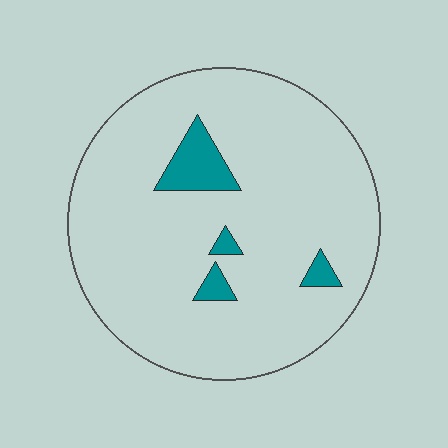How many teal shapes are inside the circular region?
4.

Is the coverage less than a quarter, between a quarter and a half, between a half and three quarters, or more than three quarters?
Less than a quarter.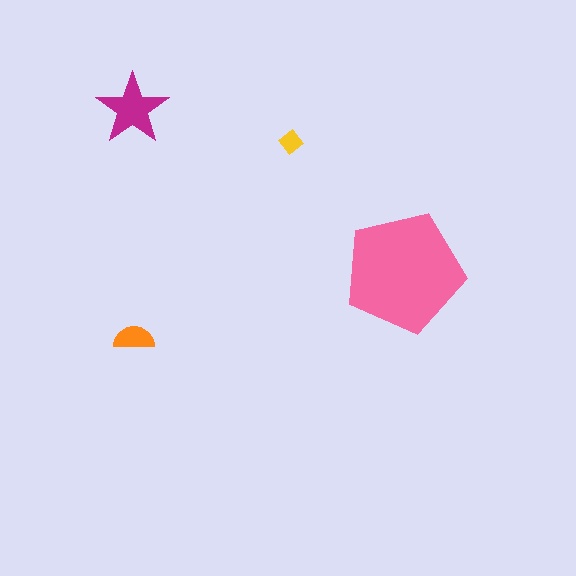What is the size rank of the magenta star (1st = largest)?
2nd.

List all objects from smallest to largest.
The yellow diamond, the orange semicircle, the magenta star, the pink pentagon.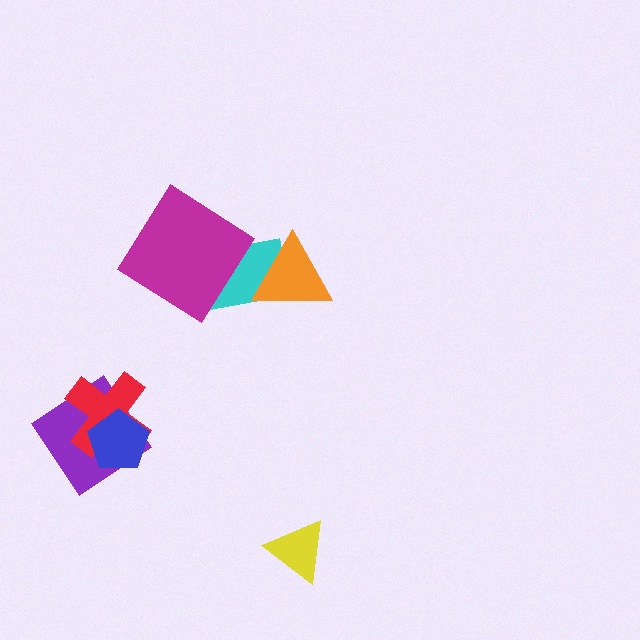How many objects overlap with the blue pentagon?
2 objects overlap with the blue pentagon.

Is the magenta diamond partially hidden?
No, no other shape covers it.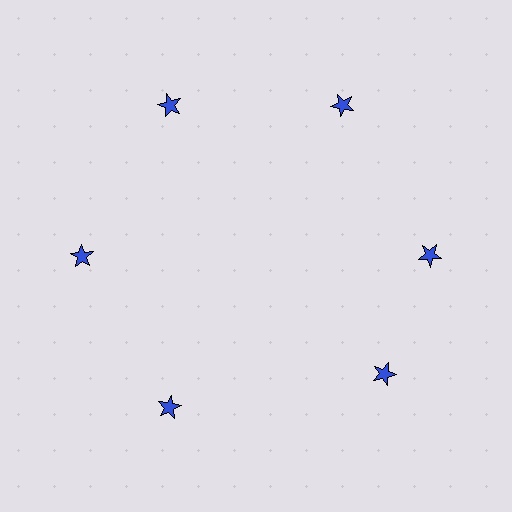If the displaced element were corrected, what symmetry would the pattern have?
It would have 6-fold rotational symmetry — the pattern would map onto itself every 60 degrees.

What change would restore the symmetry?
The symmetry would be restored by rotating it back into even spacing with its neighbors so that all 6 stars sit at equal angles and equal distance from the center.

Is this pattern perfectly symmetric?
No. The 6 blue stars are arranged in a ring, but one element near the 5 o'clock position is rotated out of alignment along the ring, breaking the 6-fold rotational symmetry.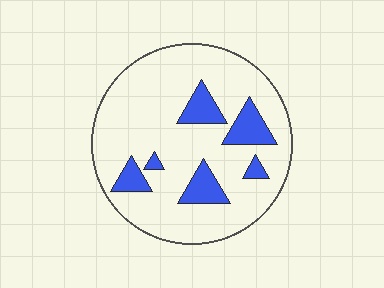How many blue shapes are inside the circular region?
6.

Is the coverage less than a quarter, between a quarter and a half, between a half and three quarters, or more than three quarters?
Less than a quarter.